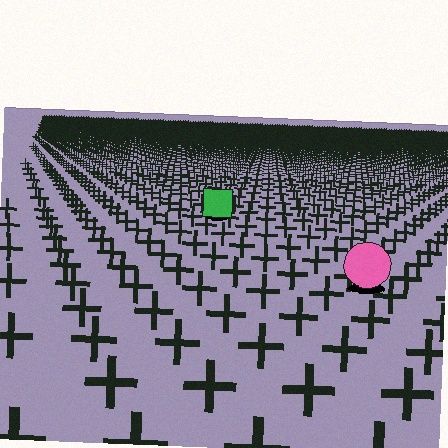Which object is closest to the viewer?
The pink circle is closest. The texture marks near it are larger and more spread out.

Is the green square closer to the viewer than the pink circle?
No. The pink circle is closer — you can tell from the texture gradient: the ground texture is coarser near it.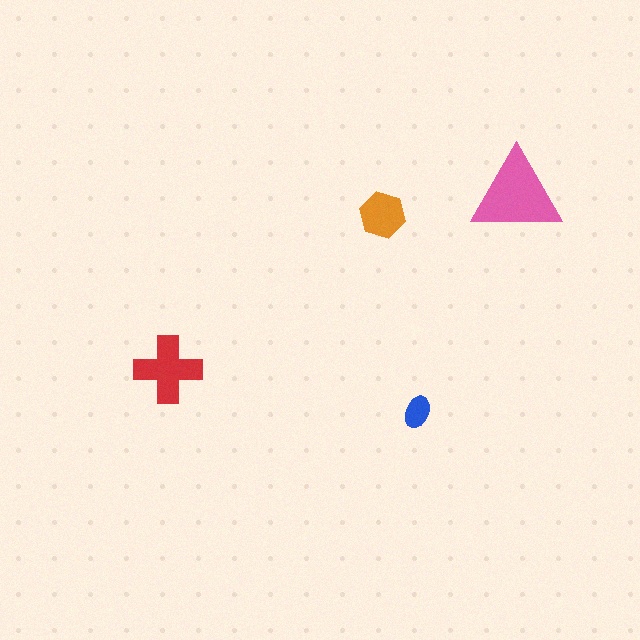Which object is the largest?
The pink triangle.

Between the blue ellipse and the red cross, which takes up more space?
The red cross.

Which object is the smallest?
The blue ellipse.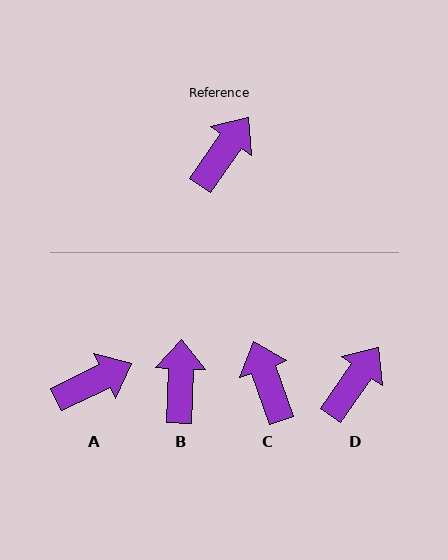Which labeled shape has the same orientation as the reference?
D.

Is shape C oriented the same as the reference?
No, it is off by about 55 degrees.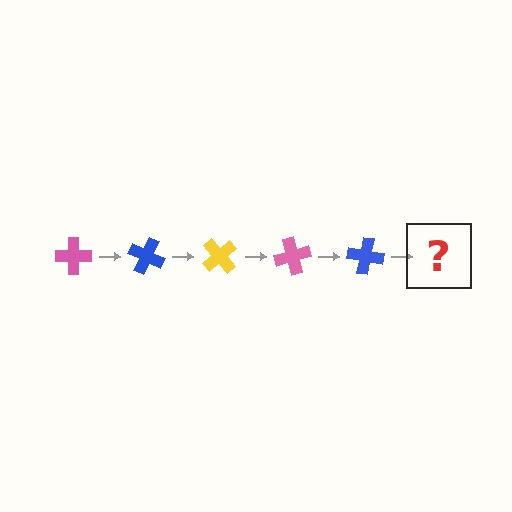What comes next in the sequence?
The next element should be a yellow cross, rotated 125 degrees from the start.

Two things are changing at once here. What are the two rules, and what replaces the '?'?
The two rules are that it rotates 25 degrees each step and the color cycles through pink, blue, and yellow. The '?' should be a yellow cross, rotated 125 degrees from the start.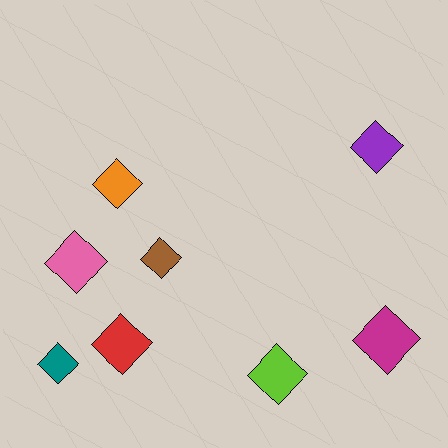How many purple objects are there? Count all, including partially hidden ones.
There is 1 purple object.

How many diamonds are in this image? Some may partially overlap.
There are 8 diamonds.